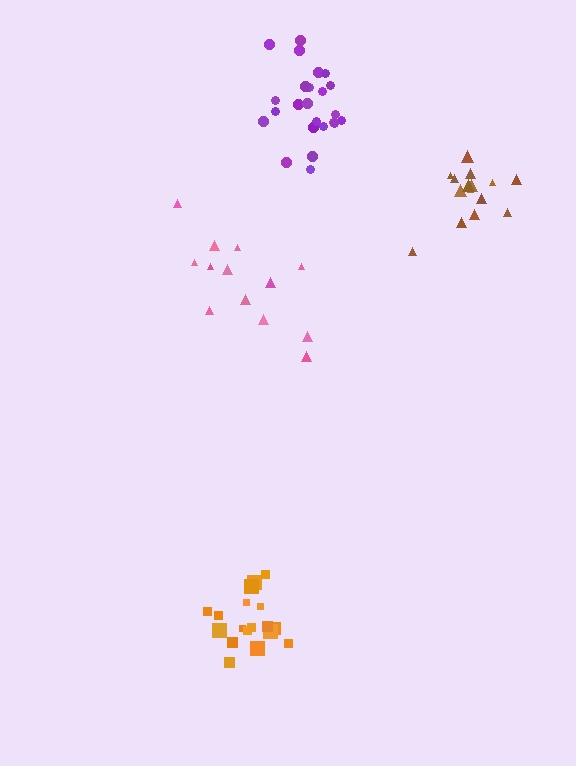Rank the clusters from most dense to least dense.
brown, orange, purple, pink.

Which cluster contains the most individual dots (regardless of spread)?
Purple (24).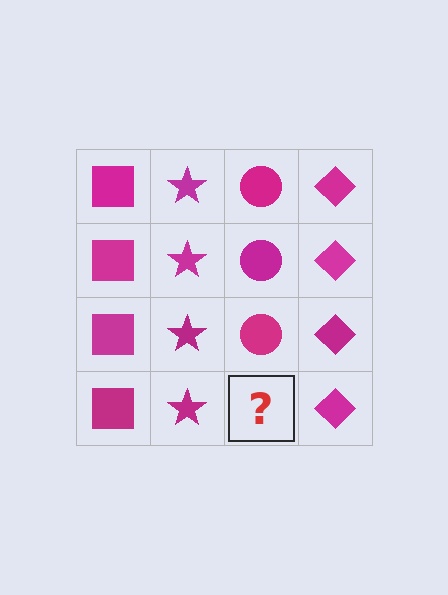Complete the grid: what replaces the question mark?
The question mark should be replaced with a magenta circle.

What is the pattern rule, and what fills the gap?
The rule is that each column has a consistent shape. The gap should be filled with a magenta circle.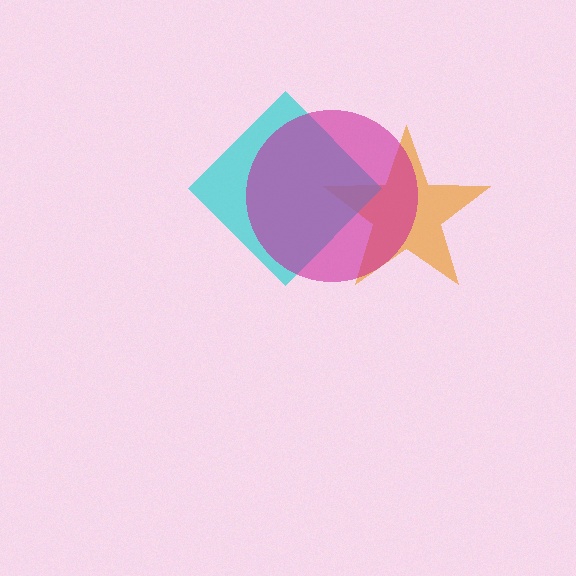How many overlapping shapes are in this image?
There are 3 overlapping shapes in the image.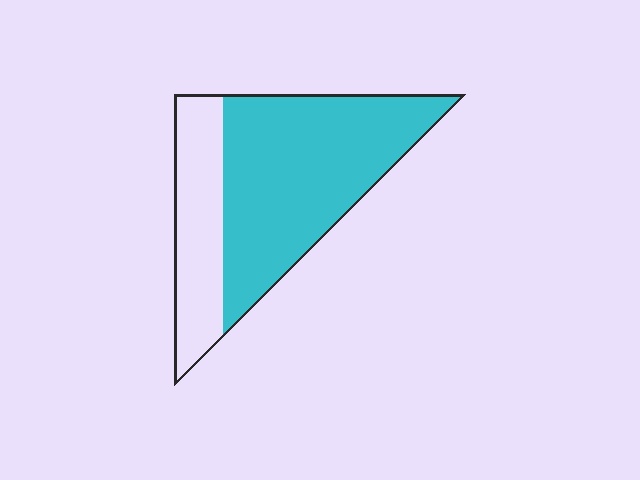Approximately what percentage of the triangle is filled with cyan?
Approximately 70%.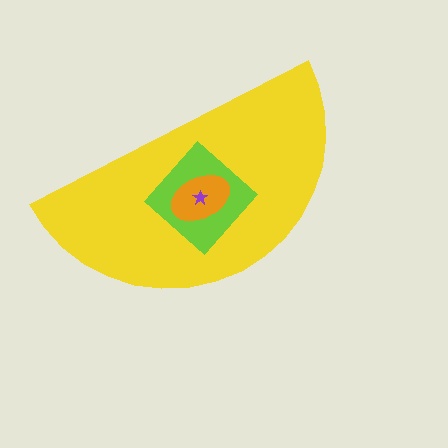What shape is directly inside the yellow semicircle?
The lime diamond.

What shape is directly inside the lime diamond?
The orange ellipse.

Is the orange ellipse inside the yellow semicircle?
Yes.